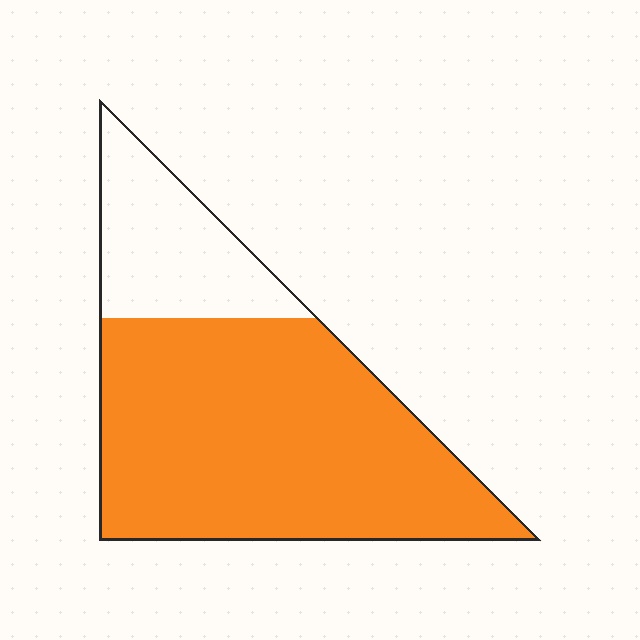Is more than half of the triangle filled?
Yes.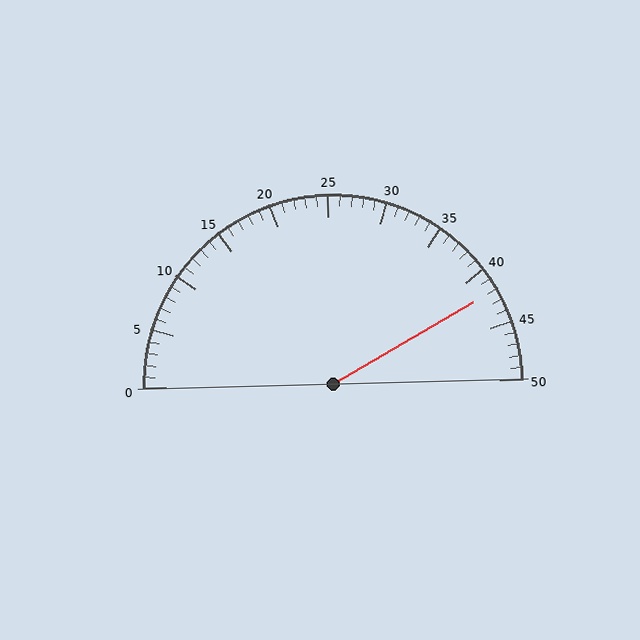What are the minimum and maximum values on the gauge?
The gauge ranges from 0 to 50.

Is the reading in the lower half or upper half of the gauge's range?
The reading is in the upper half of the range (0 to 50).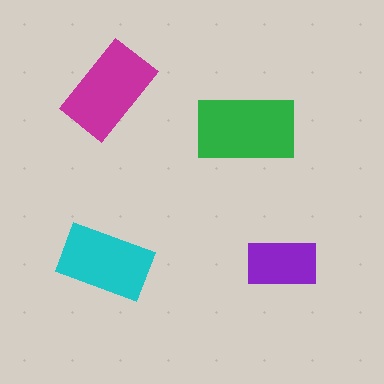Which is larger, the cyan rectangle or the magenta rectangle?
The magenta one.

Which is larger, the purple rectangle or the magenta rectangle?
The magenta one.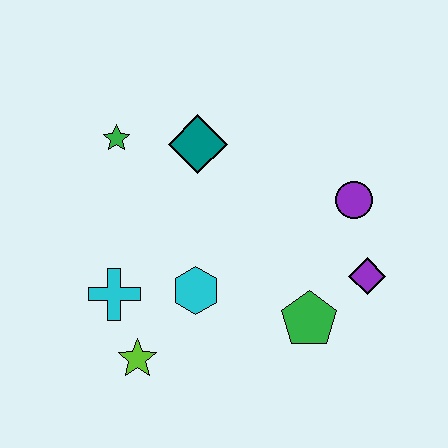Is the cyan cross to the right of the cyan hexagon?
No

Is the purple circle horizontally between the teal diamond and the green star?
No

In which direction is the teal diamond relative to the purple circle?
The teal diamond is to the left of the purple circle.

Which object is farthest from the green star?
The purple diamond is farthest from the green star.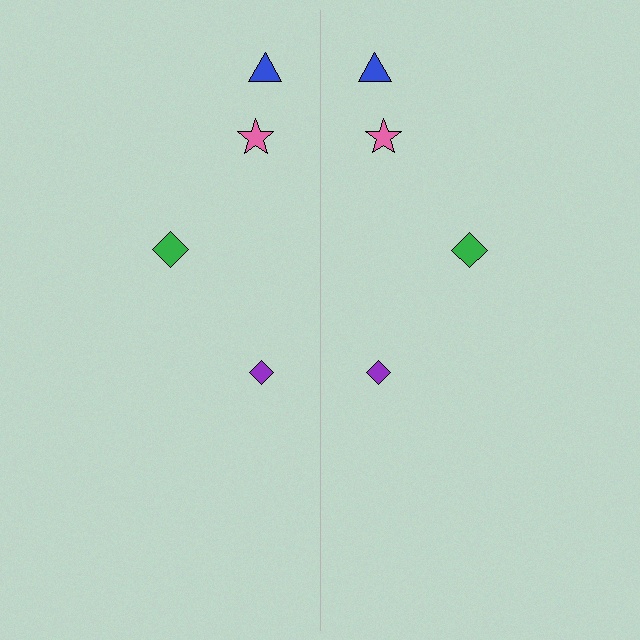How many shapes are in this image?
There are 8 shapes in this image.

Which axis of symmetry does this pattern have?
The pattern has a vertical axis of symmetry running through the center of the image.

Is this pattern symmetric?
Yes, this pattern has bilateral (reflection) symmetry.